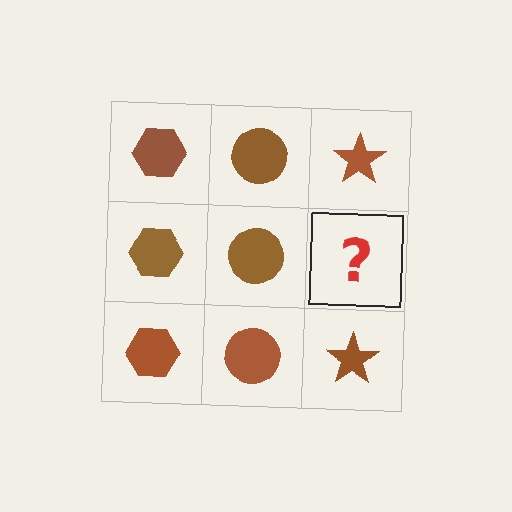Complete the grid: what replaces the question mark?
The question mark should be replaced with a brown star.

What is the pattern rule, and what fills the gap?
The rule is that each column has a consistent shape. The gap should be filled with a brown star.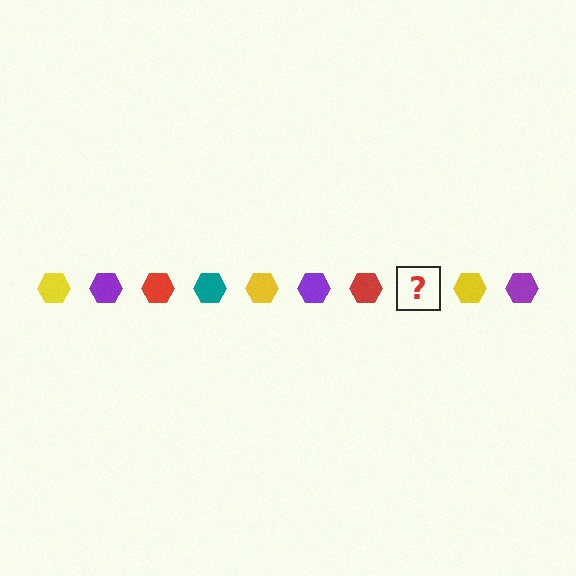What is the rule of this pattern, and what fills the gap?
The rule is that the pattern cycles through yellow, purple, red, teal hexagons. The gap should be filled with a teal hexagon.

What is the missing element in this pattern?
The missing element is a teal hexagon.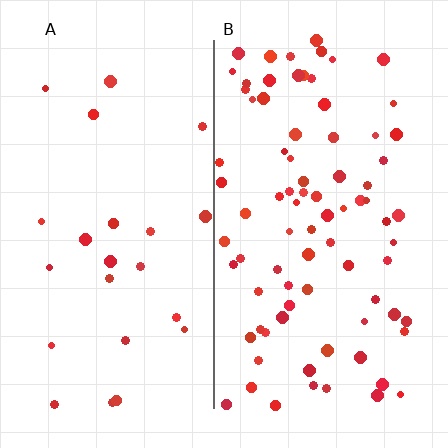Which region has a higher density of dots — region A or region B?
B (the right).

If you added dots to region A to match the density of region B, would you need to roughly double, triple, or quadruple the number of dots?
Approximately quadruple.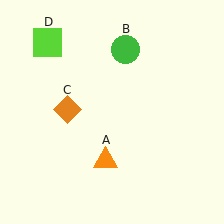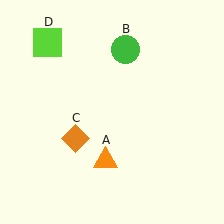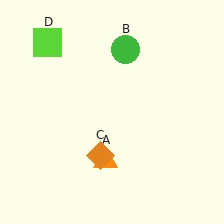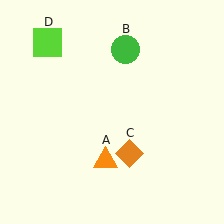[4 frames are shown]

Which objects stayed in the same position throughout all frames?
Orange triangle (object A) and green circle (object B) and lime square (object D) remained stationary.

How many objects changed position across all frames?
1 object changed position: orange diamond (object C).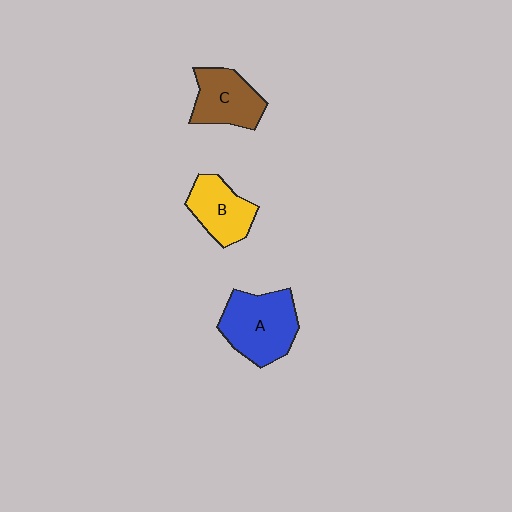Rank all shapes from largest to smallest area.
From largest to smallest: A (blue), C (brown), B (yellow).